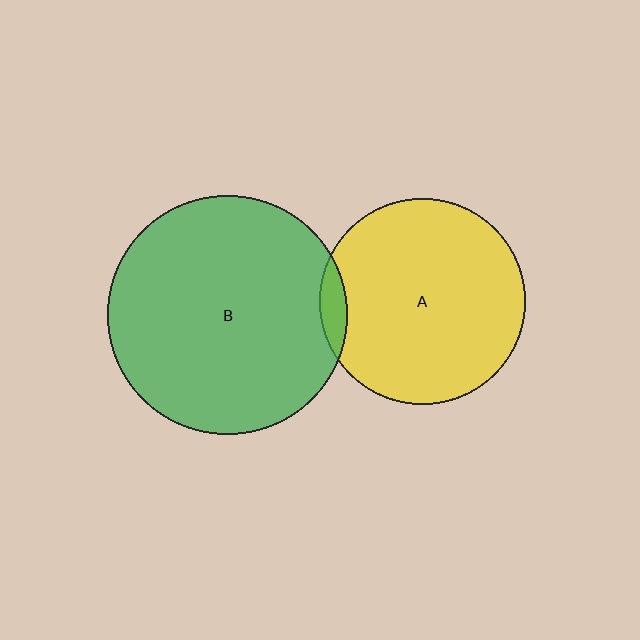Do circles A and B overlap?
Yes.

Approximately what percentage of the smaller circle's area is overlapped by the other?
Approximately 5%.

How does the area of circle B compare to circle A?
Approximately 1.3 times.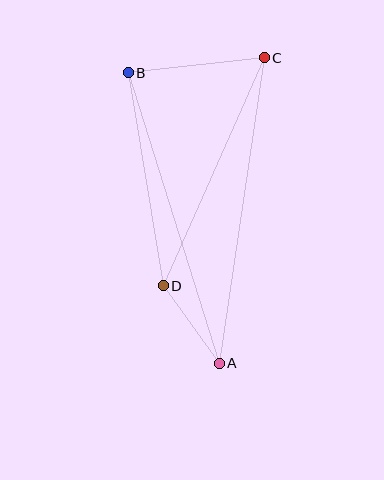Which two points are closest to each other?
Points A and D are closest to each other.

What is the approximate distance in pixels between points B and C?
The distance between B and C is approximately 137 pixels.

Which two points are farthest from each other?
Points A and C are farthest from each other.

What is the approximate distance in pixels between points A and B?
The distance between A and B is approximately 305 pixels.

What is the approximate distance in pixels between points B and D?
The distance between B and D is approximately 216 pixels.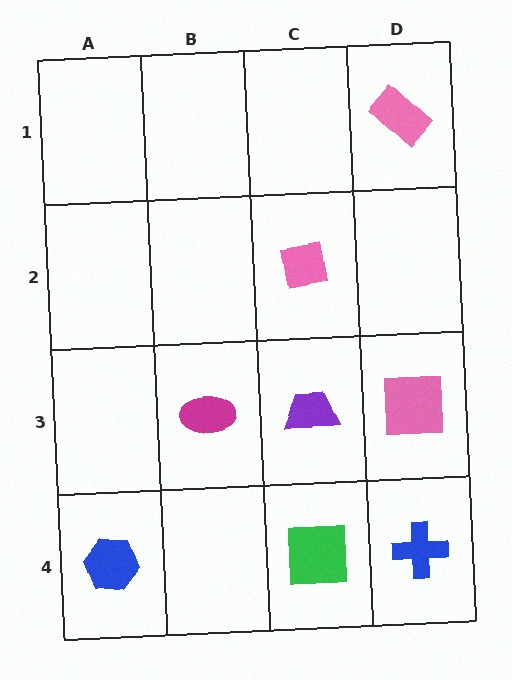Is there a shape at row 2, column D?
No, that cell is empty.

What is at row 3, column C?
A purple trapezoid.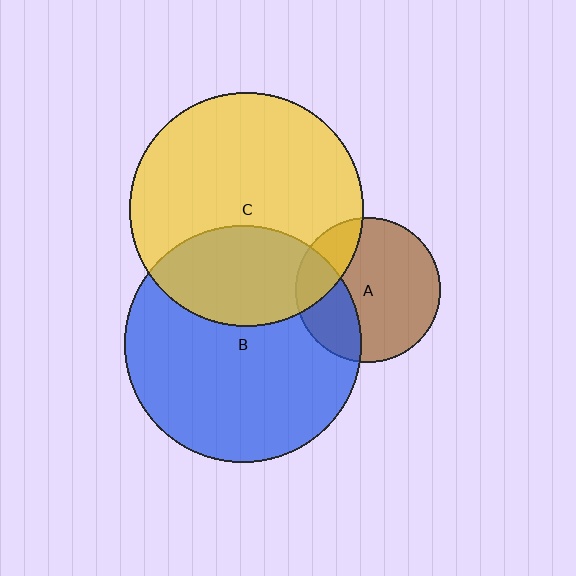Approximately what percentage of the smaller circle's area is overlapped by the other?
Approximately 20%.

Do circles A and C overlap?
Yes.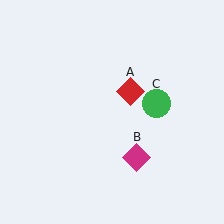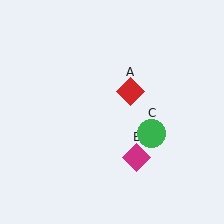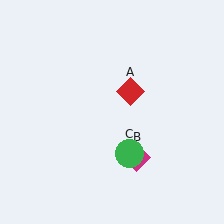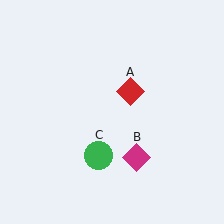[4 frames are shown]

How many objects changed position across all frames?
1 object changed position: green circle (object C).